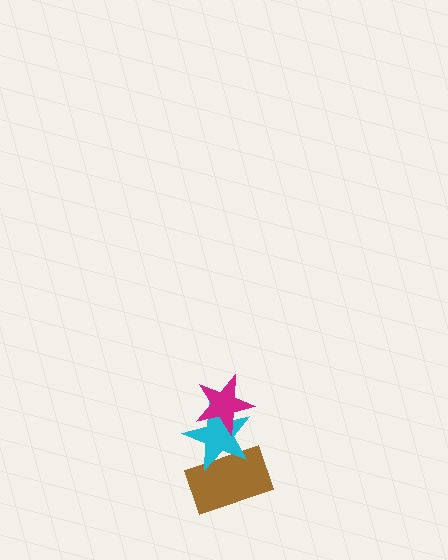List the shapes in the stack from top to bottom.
From top to bottom: the magenta star, the cyan star, the brown rectangle.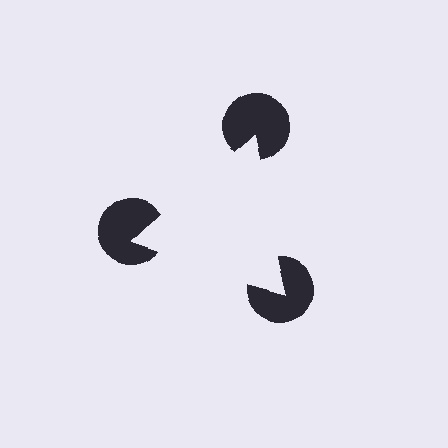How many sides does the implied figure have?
3 sides.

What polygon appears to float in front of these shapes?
An illusory triangle — its edges are inferred from the aligned wedge cuts in the pac-man discs, not physically drawn.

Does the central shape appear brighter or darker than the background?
It typically appears slightly brighter than the background, even though no actual brightness change is drawn.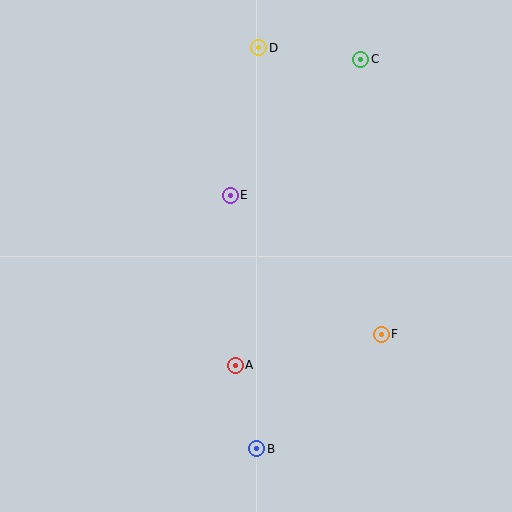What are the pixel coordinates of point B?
Point B is at (257, 449).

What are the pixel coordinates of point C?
Point C is at (361, 59).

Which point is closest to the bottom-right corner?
Point F is closest to the bottom-right corner.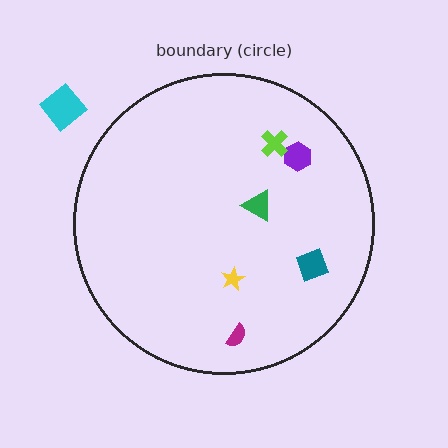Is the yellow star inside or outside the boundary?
Inside.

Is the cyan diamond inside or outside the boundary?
Outside.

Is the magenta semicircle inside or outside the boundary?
Inside.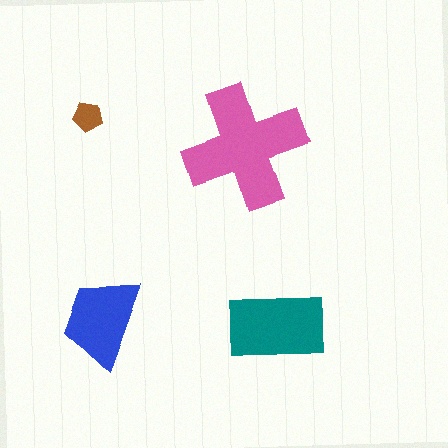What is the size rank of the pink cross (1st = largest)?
1st.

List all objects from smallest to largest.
The brown pentagon, the blue trapezoid, the teal rectangle, the pink cross.